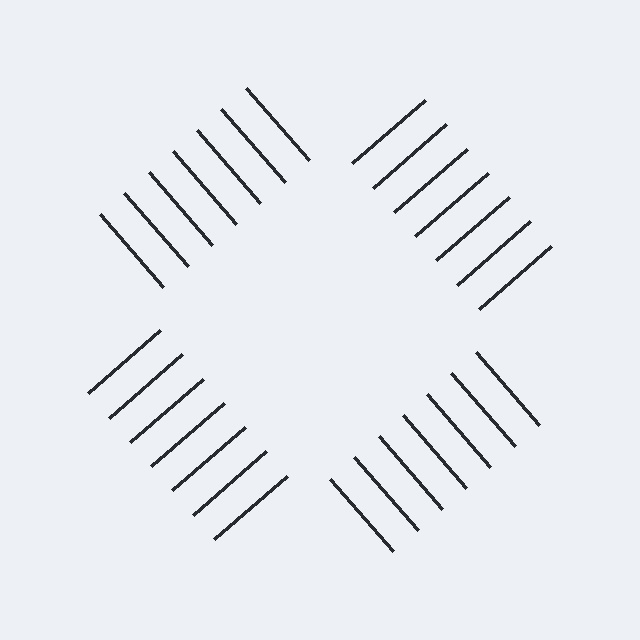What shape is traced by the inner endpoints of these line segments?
An illusory square — the line segments terminate on its edges but no continuous stroke is drawn.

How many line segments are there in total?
28 — 7 along each of the 4 edges.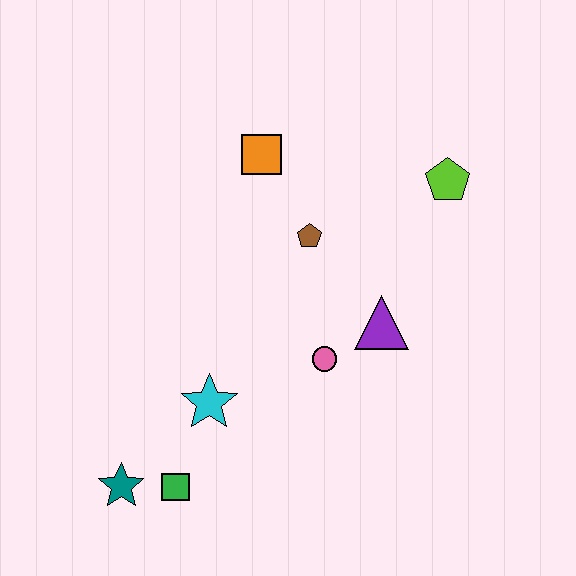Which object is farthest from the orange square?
The teal star is farthest from the orange square.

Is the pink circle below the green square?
No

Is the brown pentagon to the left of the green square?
No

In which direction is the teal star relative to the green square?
The teal star is to the left of the green square.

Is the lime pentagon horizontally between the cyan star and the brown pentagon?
No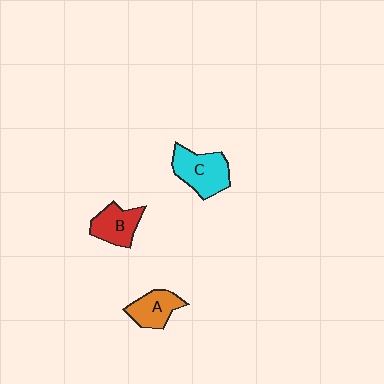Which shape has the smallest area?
Shape A (orange).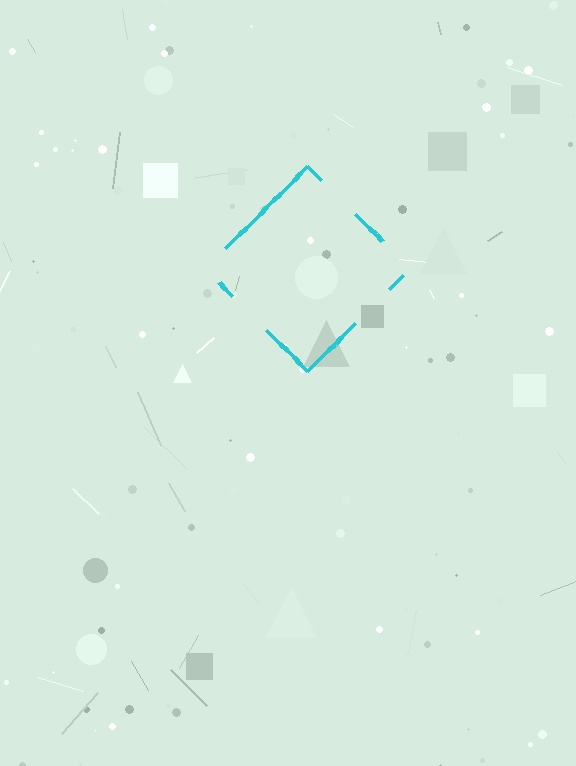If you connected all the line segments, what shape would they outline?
They would outline a diamond.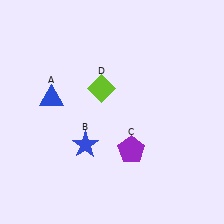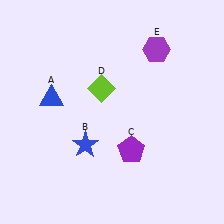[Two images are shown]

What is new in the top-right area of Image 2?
A purple hexagon (E) was added in the top-right area of Image 2.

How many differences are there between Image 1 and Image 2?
There is 1 difference between the two images.